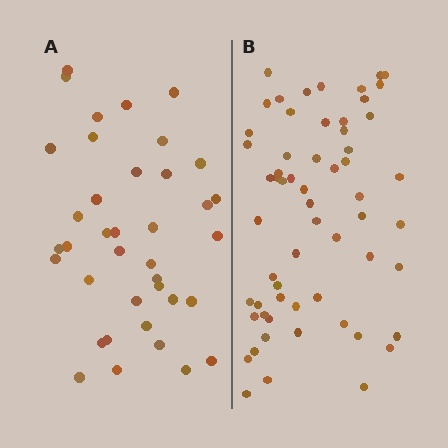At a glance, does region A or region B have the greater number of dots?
Region B (the right region) has more dots.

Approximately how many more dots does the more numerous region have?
Region B has approximately 20 more dots than region A.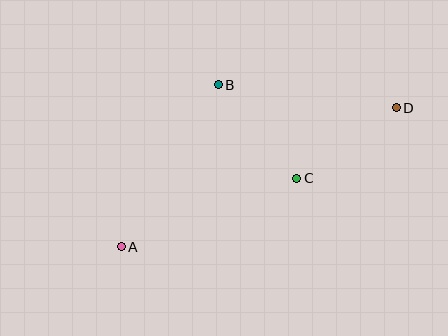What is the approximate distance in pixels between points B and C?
The distance between B and C is approximately 122 pixels.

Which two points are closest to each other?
Points C and D are closest to each other.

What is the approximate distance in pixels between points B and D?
The distance between B and D is approximately 179 pixels.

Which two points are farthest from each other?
Points A and D are farthest from each other.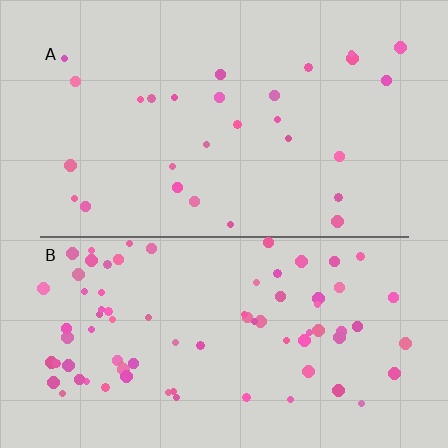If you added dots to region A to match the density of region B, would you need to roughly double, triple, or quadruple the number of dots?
Approximately triple.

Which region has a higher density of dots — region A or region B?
B (the bottom).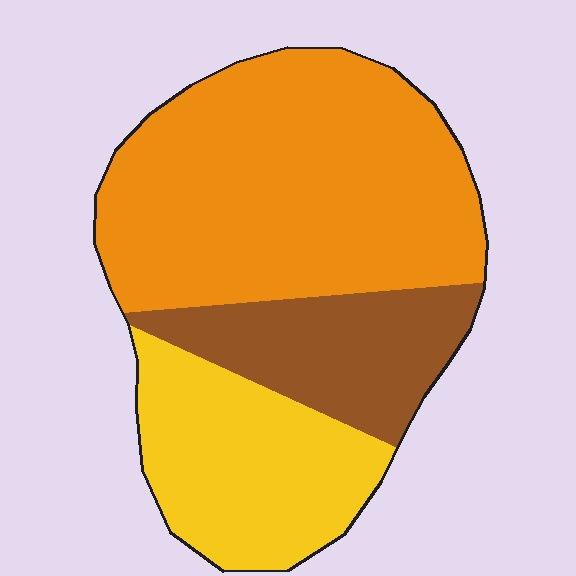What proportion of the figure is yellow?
Yellow covers around 25% of the figure.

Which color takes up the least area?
Brown, at roughly 20%.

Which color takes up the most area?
Orange, at roughly 55%.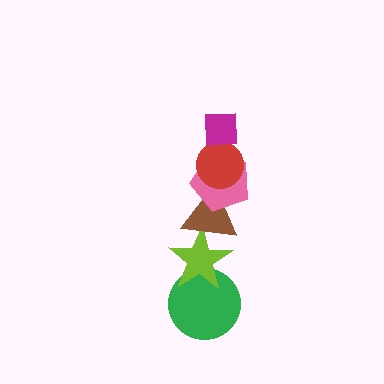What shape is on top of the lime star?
The brown triangle is on top of the lime star.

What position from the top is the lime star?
The lime star is 5th from the top.